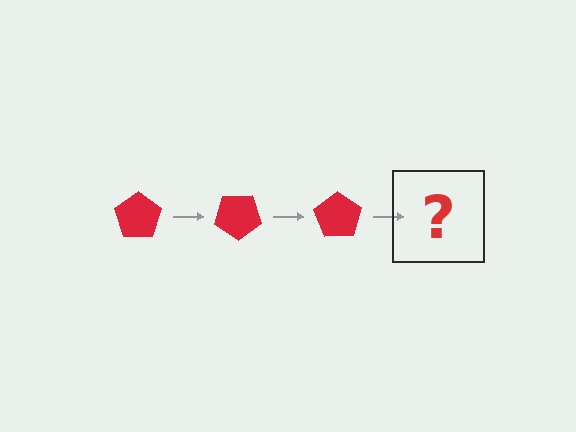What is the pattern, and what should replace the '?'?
The pattern is that the pentagon rotates 35 degrees each step. The '?' should be a red pentagon rotated 105 degrees.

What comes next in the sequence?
The next element should be a red pentagon rotated 105 degrees.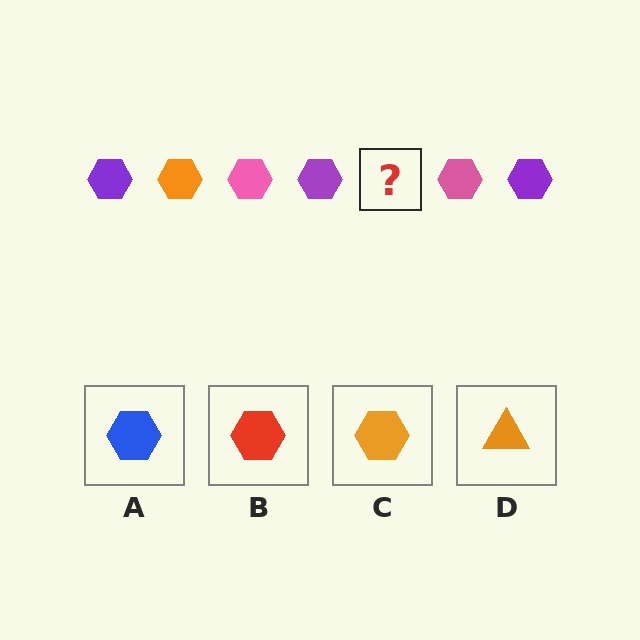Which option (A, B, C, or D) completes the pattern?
C.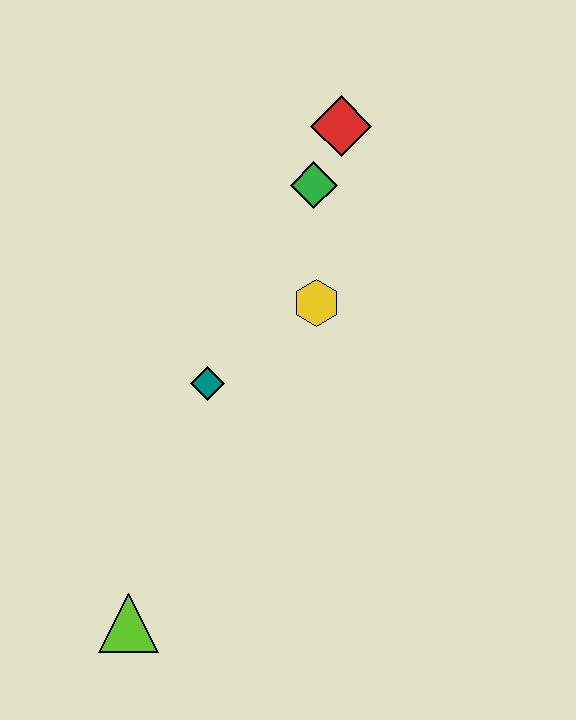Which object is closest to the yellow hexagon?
The green diamond is closest to the yellow hexagon.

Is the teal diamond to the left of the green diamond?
Yes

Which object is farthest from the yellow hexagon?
The lime triangle is farthest from the yellow hexagon.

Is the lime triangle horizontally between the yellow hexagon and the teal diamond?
No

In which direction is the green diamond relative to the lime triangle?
The green diamond is above the lime triangle.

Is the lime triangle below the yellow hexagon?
Yes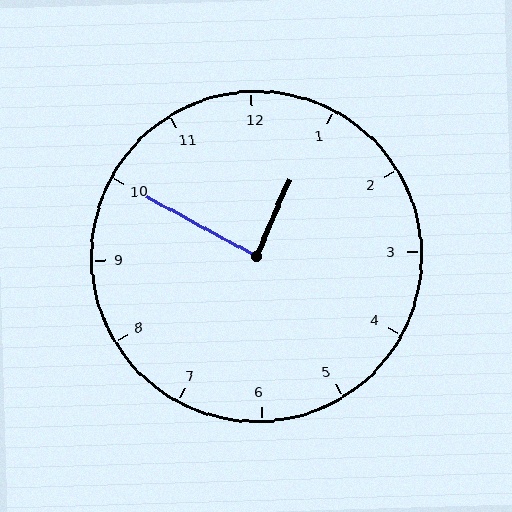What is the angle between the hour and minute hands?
Approximately 85 degrees.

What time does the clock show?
12:50.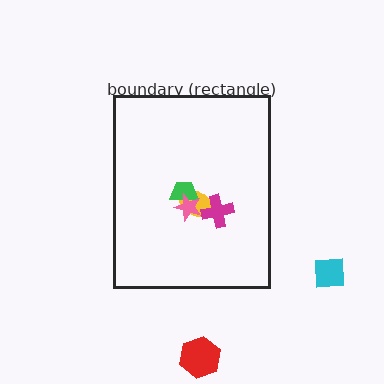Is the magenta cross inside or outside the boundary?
Inside.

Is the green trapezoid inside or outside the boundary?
Inside.